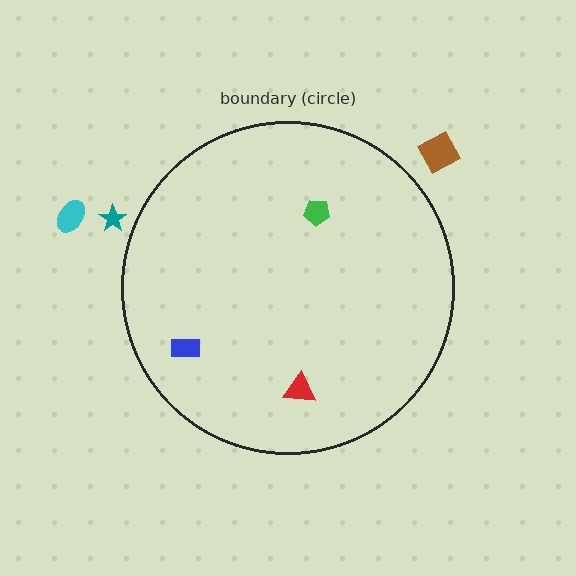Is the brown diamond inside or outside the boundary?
Outside.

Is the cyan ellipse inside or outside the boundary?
Outside.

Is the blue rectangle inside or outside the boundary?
Inside.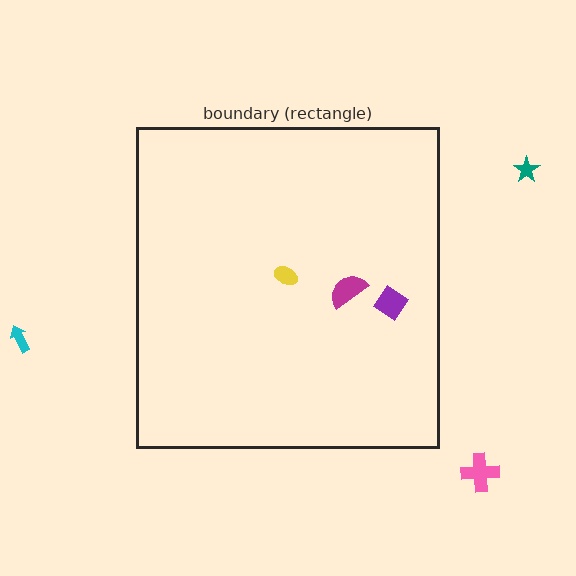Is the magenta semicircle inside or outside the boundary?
Inside.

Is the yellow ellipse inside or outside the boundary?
Inside.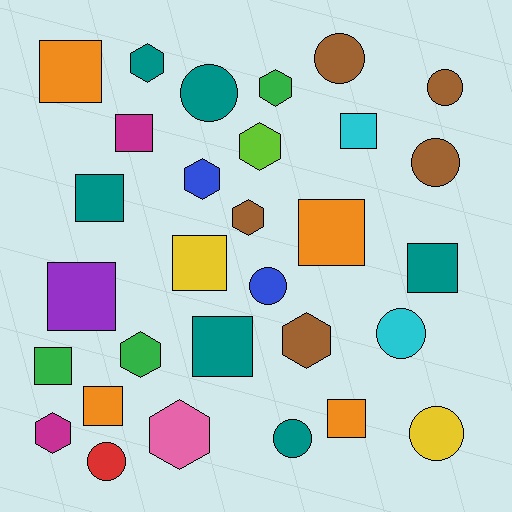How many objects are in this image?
There are 30 objects.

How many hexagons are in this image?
There are 9 hexagons.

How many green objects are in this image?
There are 3 green objects.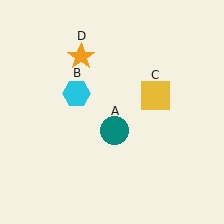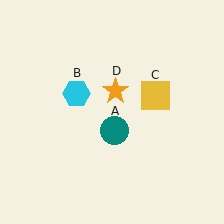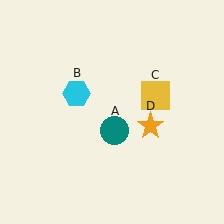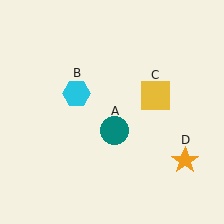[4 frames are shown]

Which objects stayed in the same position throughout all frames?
Teal circle (object A) and cyan hexagon (object B) and yellow square (object C) remained stationary.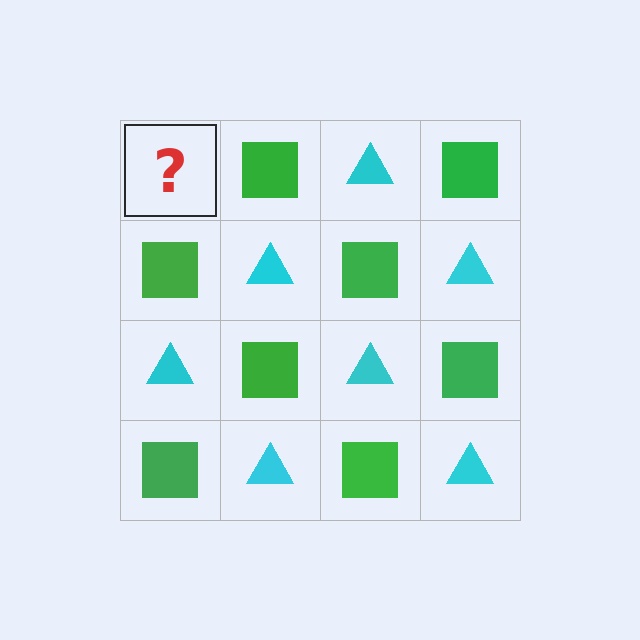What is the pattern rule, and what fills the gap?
The rule is that it alternates cyan triangle and green square in a checkerboard pattern. The gap should be filled with a cyan triangle.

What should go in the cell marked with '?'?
The missing cell should contain a cyan triangle.